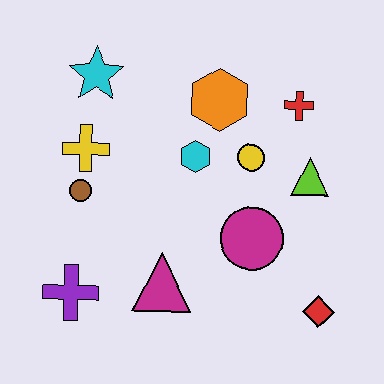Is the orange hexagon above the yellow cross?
Yes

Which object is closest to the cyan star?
The yellow cross is closest to the cyan star.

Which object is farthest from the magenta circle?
The cyan star is farthest from the magenta circle.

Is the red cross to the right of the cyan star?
Yes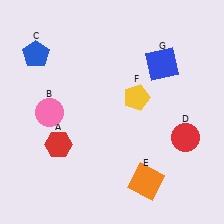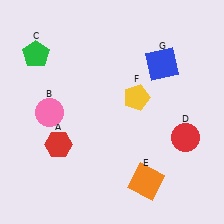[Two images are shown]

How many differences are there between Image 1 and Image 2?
There is 1 difference between the two images.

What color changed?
The pentagon (C) changed from blue in Image 1 to green in Image 2.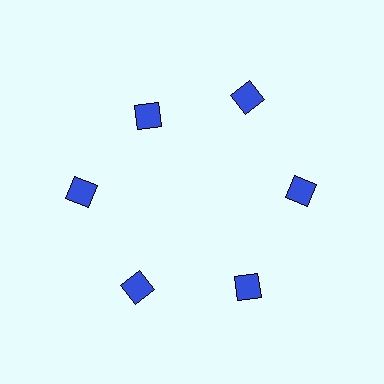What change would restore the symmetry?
The symmetry would be restored by moving it outward, back onto the ring so that all 6 squares sit at equal angles and equal distance from the center.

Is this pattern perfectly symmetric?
No. The 6 blue squares are arranged in a ring, but one element near the 11 o'clock position is pulled inward toward the center, breaking the 6-fold rotational symmetry.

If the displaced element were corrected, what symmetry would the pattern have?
It would have 6-fold rotational symmetry — the pattern would map onto itself every 60 degrees.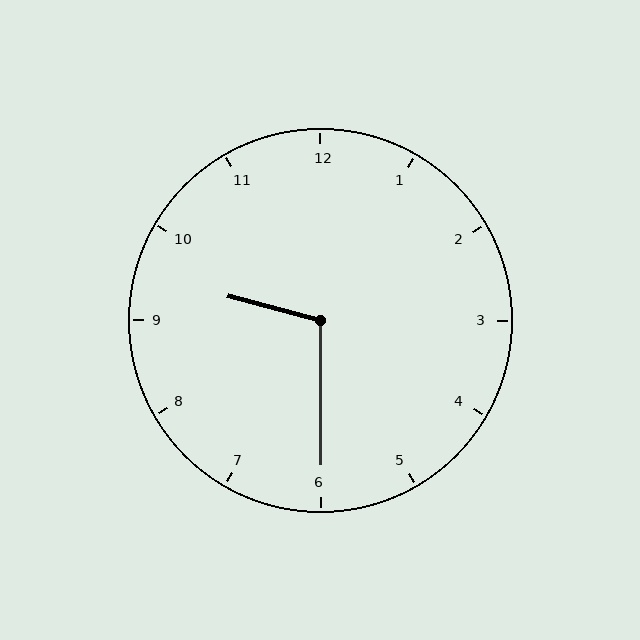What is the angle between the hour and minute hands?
Approximately 105 degrees.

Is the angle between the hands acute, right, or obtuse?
It is obtuse.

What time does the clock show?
9:30.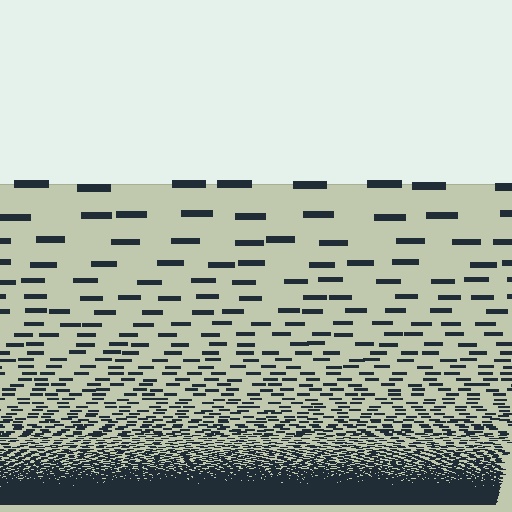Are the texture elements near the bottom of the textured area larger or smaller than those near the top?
Smaller. The gradient is inverted — elements near the bottom are smaller and denser.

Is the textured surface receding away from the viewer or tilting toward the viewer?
The surface appears to tilt toward the viewer. Texture elements get larger and sparser toward the top.